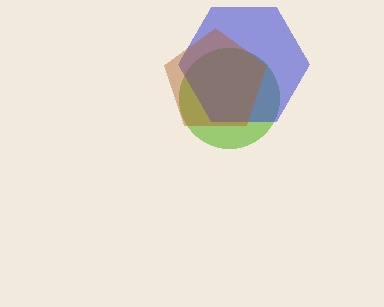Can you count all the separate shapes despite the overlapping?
Yes, there are 3 separate shapes.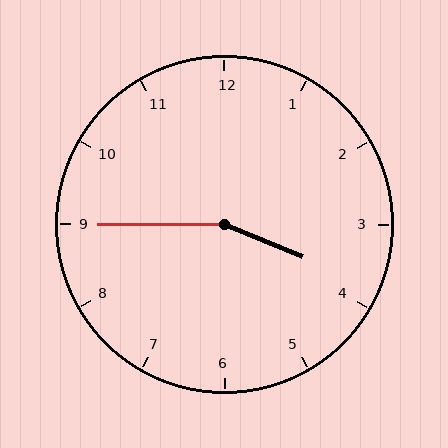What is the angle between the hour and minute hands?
Approximately 158 degrees.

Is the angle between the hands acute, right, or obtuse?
It is obtuse.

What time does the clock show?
3:45.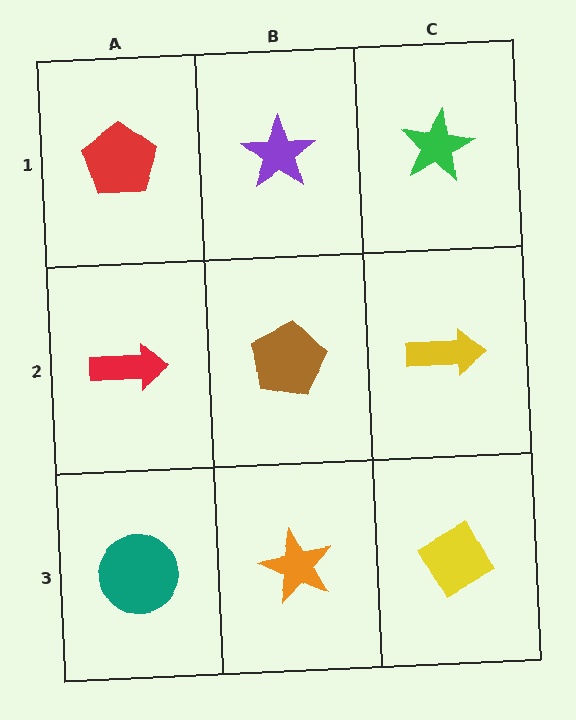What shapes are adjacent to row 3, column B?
A brown pentagon (row 2, column B), a teal circle (row 3, column A), a yellow diamond (row 3, column C).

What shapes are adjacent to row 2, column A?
A red pentagon (row 1, column A), a teal circle (row 3, column A), a brown pentagon (row 2, column B).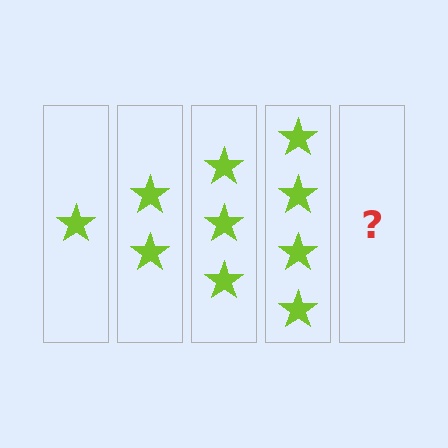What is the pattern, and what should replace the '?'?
The pattern is that each step adds one more star. The '?' should be 5 stars.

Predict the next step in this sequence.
The next step is 5 stars.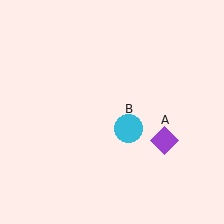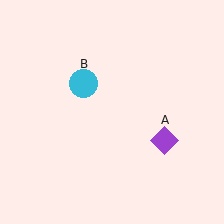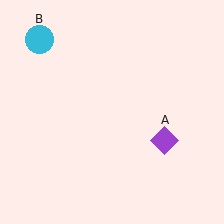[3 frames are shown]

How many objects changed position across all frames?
1 object changed position: cyan circle (object B).